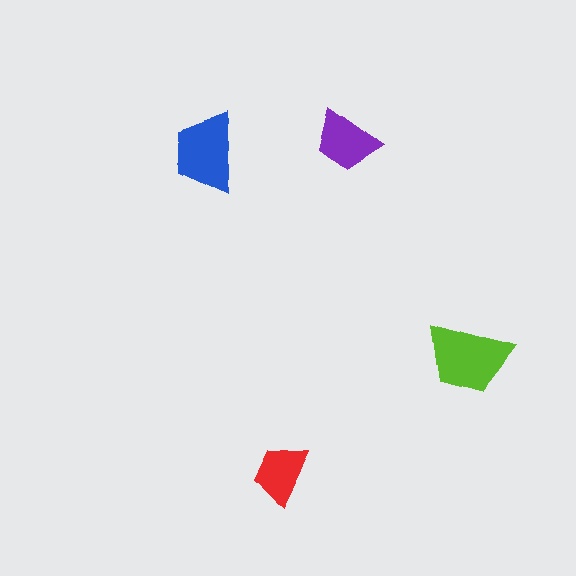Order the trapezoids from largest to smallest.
the lime one, the blue one, the purple one, the red one.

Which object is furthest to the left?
The blue trapezoid is leftmost.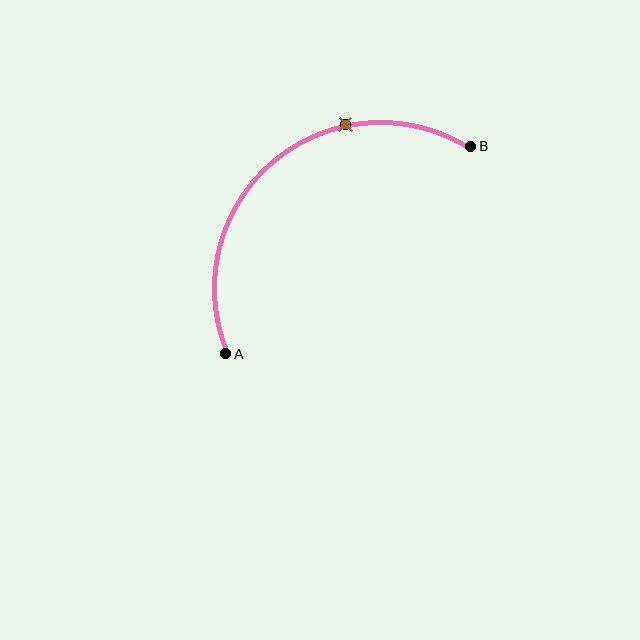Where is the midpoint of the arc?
The arc midpoint is the point on the curve farthest from the straight line joining A and B. It sits above and to the left of that line.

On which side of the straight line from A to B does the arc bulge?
The arc bulges above and to the left of the straight line connecting A and B.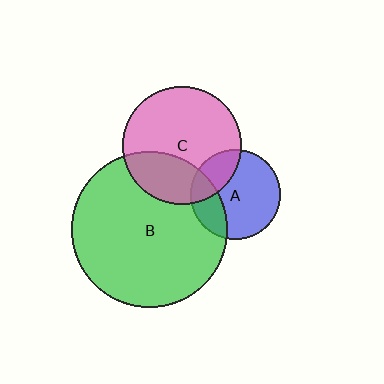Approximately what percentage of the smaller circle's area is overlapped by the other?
Approximately 25%.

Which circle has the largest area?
Circle B (green).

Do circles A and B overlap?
Yes.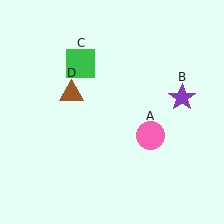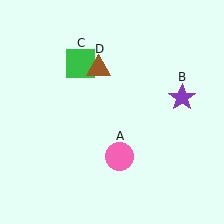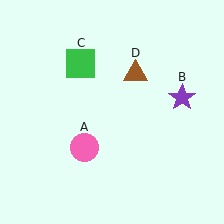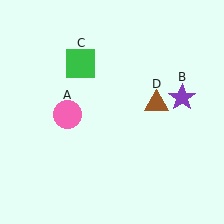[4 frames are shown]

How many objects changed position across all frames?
2 objects changed position: pink circle (object A), brown triangle (object D).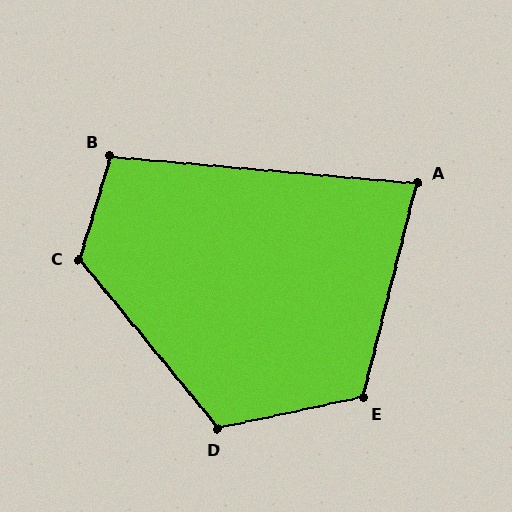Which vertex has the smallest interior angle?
A, at approximately 81 degrees.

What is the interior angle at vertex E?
Approximately 117 degrees (obtuse).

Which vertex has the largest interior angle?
C, at approximately 124 degrees.